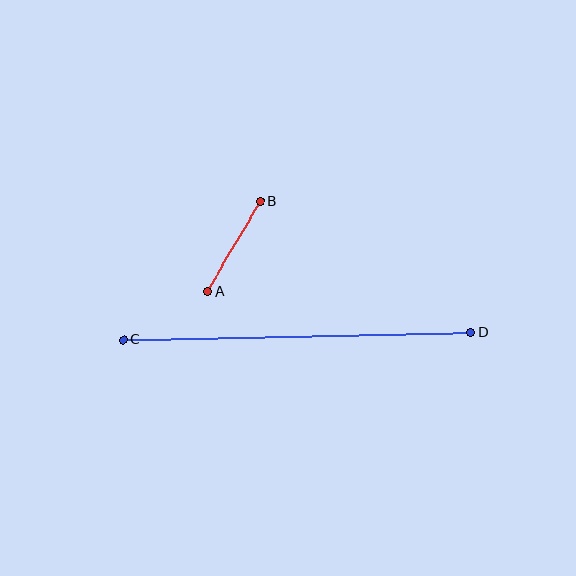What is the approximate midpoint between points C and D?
The midpoint is at approximately (297, 336) pixels.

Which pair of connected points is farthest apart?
Points C and D are farthest apart.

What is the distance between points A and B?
The distance is approximately 105 pixels.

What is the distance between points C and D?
The distance is approximately 348 pixels.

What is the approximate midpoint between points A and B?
The midpoint is at approximately (234, 246) pixels.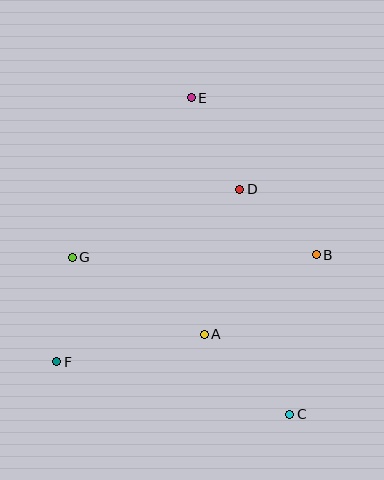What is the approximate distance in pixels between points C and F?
The distance between C and F is approximately 239 pixels.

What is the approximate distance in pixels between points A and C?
The distance between A and C is approximately 117 pixels.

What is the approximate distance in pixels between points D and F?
The distance between D and F is approximately 252 pixels.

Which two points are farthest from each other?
Points C and E are farthest from each other.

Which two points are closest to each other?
Points B and D are closest to each other.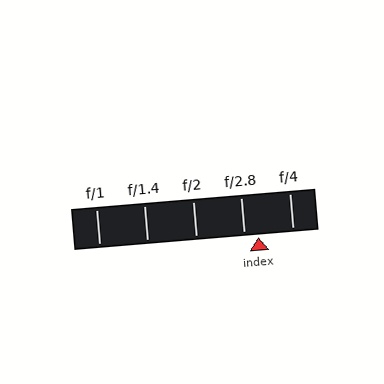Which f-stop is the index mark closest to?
The index mark is closest to f/2.8.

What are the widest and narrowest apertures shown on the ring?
The widest aperture shown is f/1 and the narrowest is f/4.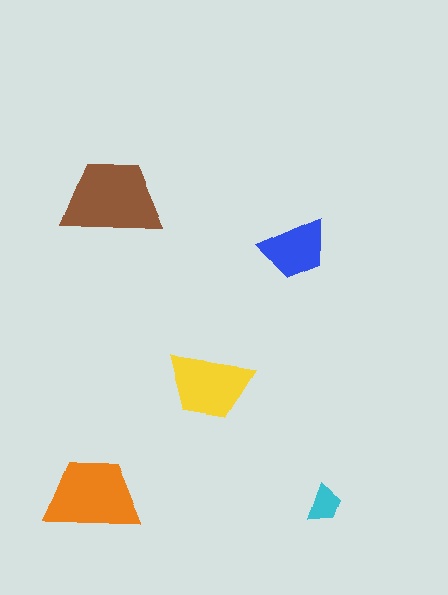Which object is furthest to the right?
The cyan trapezoid is rightmost.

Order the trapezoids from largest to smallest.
the brown one, the orange one, the yellow one, the blue one, the cyan one.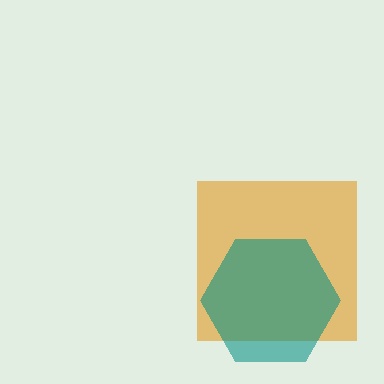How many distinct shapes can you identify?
There are 2 distinct shapes: an orange square, a teal hexagon.